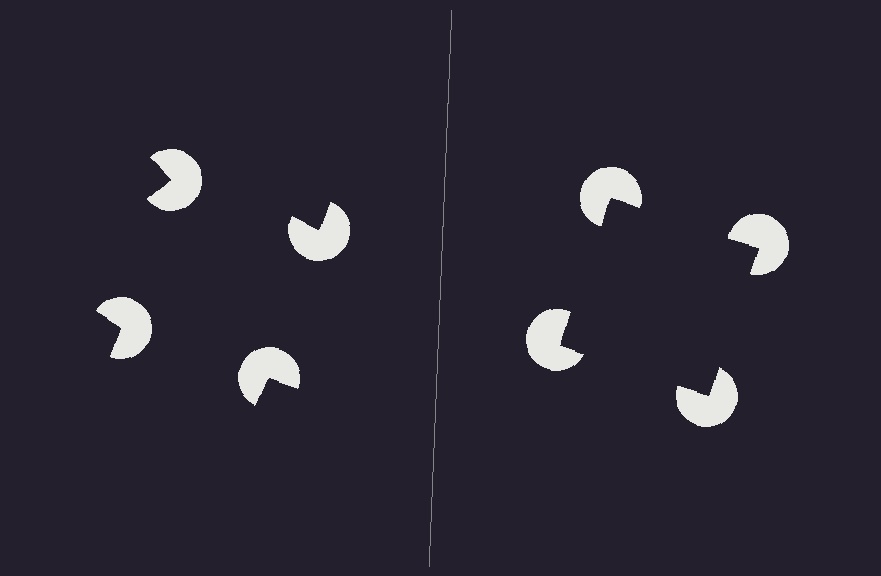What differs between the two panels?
The pac-man discs are positioned identically on both sides; only the wedge orientations differ. On the right they align to a square; on the left they are misaligned.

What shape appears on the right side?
An illusory square.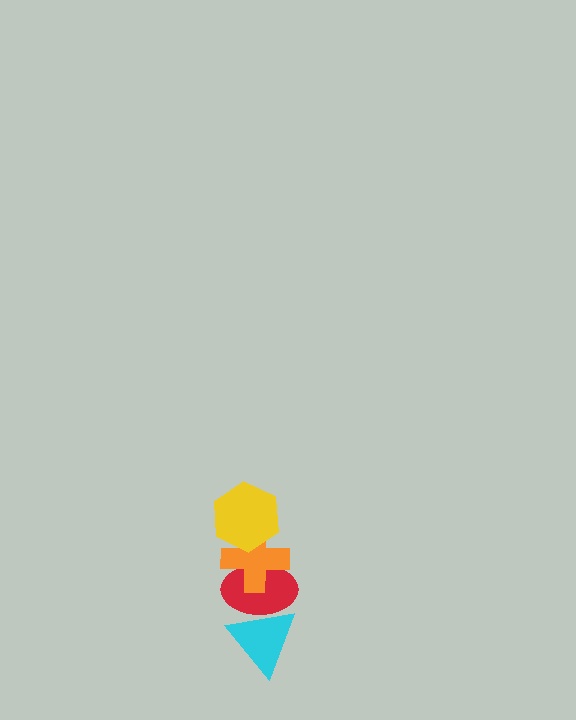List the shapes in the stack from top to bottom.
From top to bottom: the yellow hexagon, the orange cross, the red ellipse, the cyan triangle.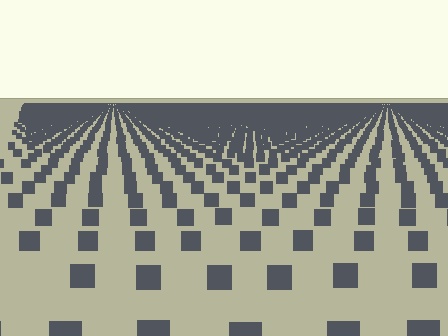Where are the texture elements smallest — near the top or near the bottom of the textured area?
Near the top.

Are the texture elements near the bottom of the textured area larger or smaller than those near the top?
Larger. Near the bottom, elements are closer to the viewer and appear at a bigger on-screen size.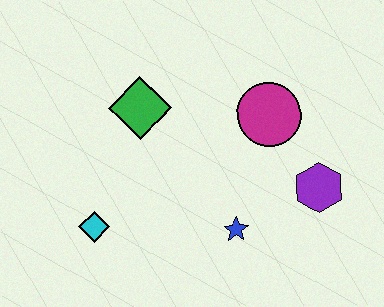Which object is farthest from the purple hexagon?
The cyan diamond is farthest from the purple hexagon.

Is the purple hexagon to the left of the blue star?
No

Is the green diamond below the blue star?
No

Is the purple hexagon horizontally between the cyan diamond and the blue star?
No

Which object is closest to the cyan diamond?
The green diamond is closest to the cyan diamond.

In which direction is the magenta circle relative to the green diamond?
The magenta circle is to the right of the green diamond.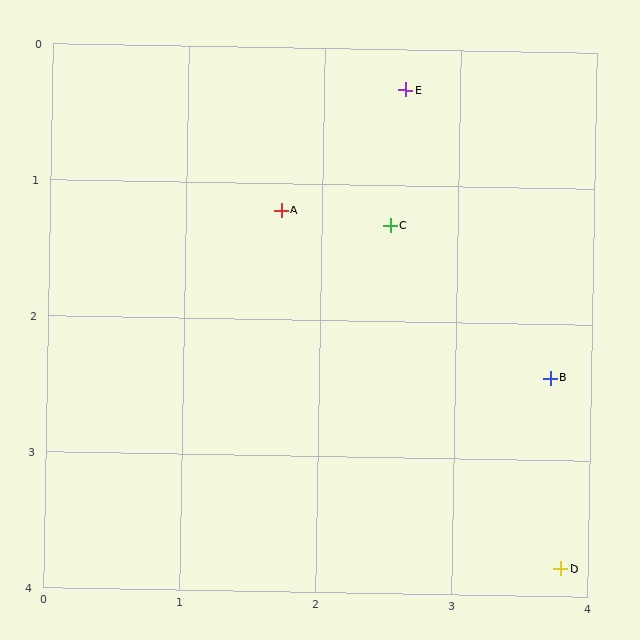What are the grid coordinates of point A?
Point A is at approximately (1.7, 1.2).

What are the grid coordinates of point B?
Point B is at approximately (3.7, 2.4).